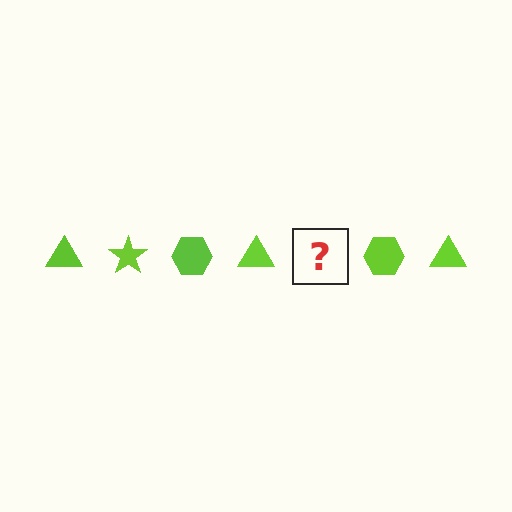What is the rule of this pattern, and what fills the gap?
The rule is that the pattern cycles through triangle, star, hexagon shapes in lime. The gap should be filled with a lime star.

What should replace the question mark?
The question mark should be replaced with a lime star.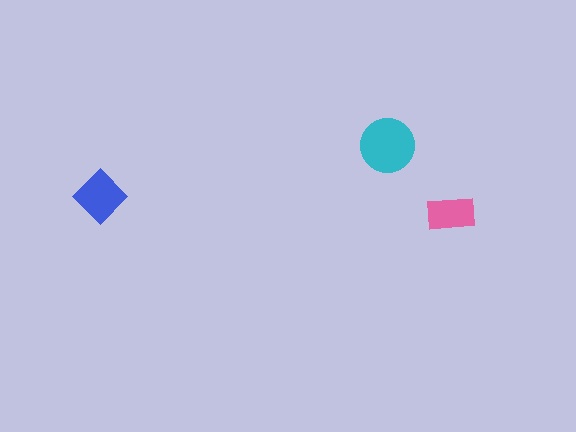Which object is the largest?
The cyan circle.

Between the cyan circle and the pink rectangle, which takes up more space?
The cyan circle.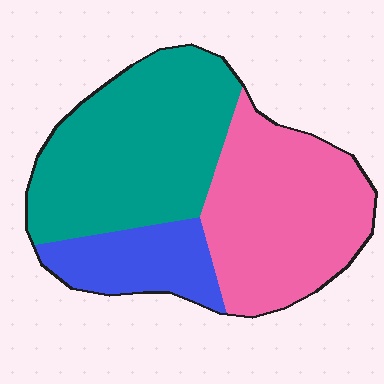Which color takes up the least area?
Blue, at roughly 15%.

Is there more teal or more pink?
Teal.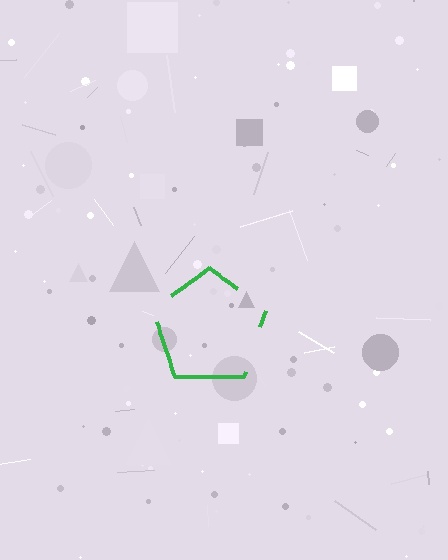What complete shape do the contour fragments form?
The contour fragments form a pentagon.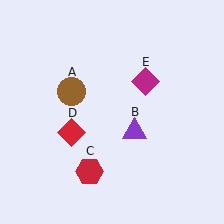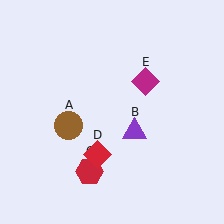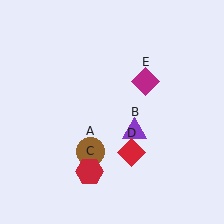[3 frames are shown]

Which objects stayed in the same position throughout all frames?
Purple triangle (object B) and red hexagon (object C) and magenta diamond (object E) remained stationary.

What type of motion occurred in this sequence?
The brown circle (object A), red diamond (object D) rotated counterclockwise around the center of the scene.